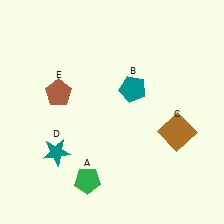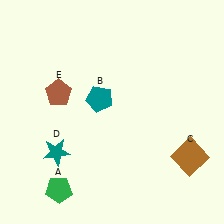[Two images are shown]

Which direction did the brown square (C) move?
The brown square (C) moved down.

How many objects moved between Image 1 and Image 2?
3 objects moved between the two images.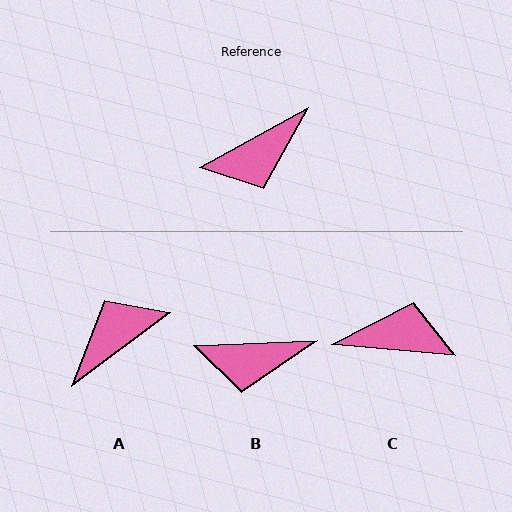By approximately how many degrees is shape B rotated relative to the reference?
Approximately 27 degrees clockwise.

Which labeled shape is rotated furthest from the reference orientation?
A, about 173 degrees away.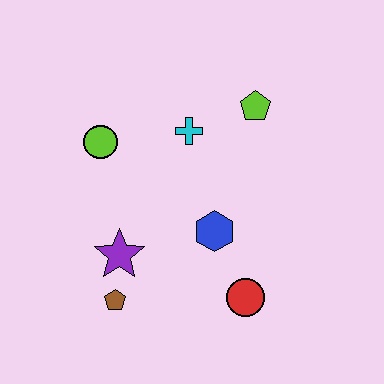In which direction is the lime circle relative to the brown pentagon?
The lime circle is above the brown pentagon.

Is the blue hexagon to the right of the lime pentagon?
No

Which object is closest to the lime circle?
The cyan cross is closest to the lime circle.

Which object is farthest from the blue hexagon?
The lime circle is farthest from the blue hexagon.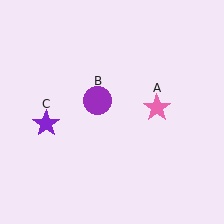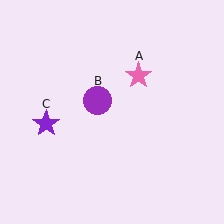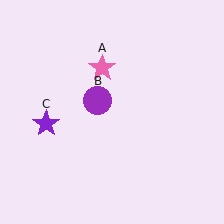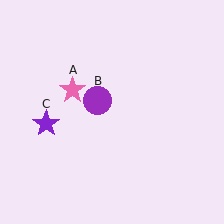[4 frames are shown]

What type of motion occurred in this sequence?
The pink star (object A) rotated counterclockwise around the center of the scene.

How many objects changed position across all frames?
1 object changed position: pink star (object A).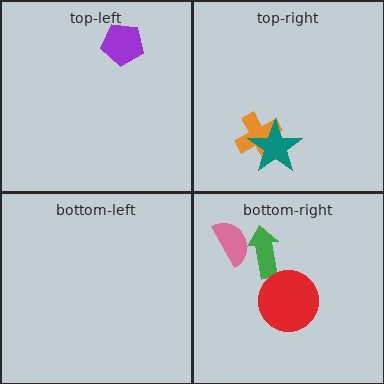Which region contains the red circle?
The bottom-right region.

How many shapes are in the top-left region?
1.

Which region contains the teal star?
The top-right region.